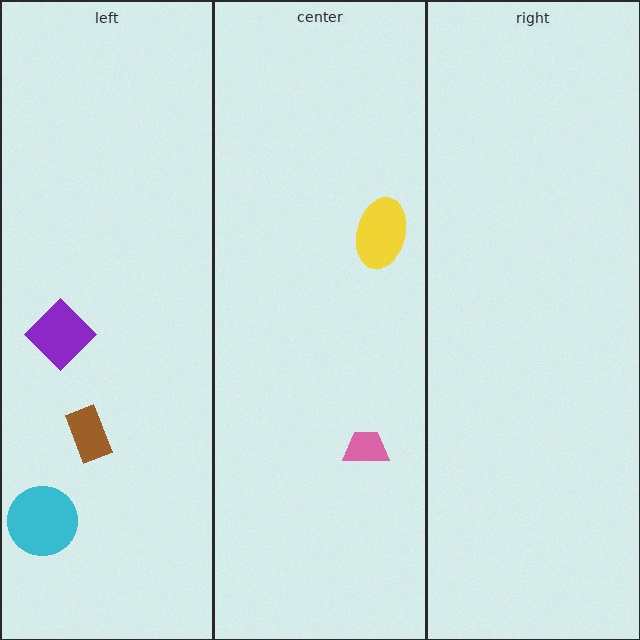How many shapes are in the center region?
2.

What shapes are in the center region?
The yellow ellipse, the pink trapezoid.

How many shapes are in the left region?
3.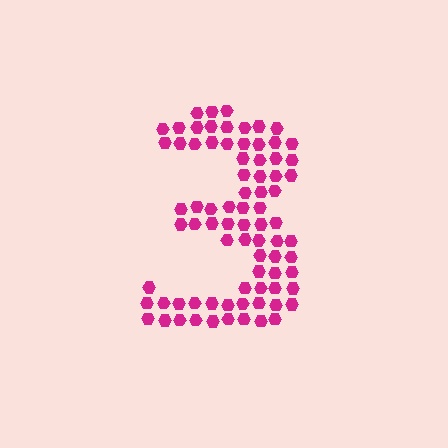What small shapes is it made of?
It is made of small hexagons.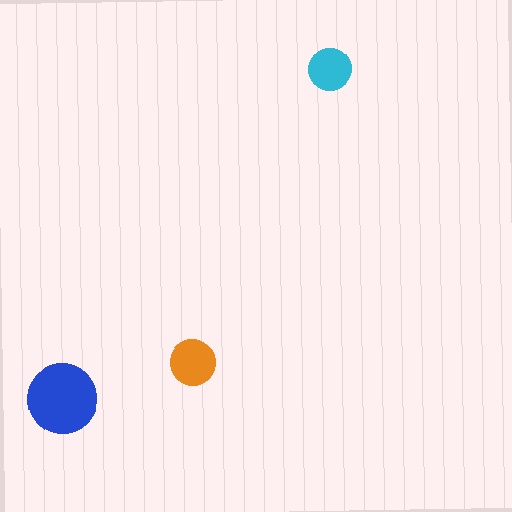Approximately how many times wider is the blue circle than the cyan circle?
About 1.5 times wider.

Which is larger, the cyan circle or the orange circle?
The orange one.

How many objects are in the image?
There are 3 objects in the image.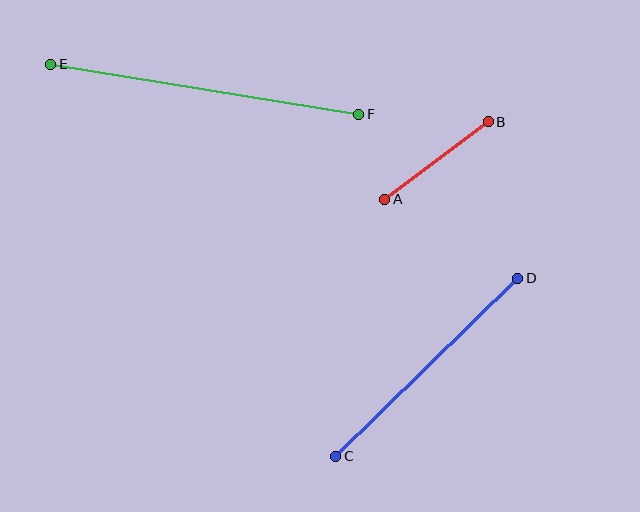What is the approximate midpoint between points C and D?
The midpoint is at approximately (427, 367) pixels.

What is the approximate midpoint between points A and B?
The midpoint is at approximately (437, 160) pixels.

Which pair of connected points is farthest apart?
Points E and F are farthest apart.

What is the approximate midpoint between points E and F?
The midpoint is at approximately (205, 89) pixels.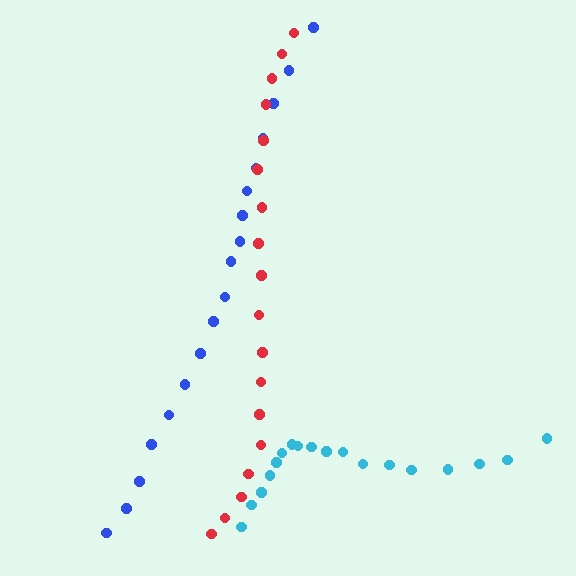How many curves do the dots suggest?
There are 3 distinct paths.